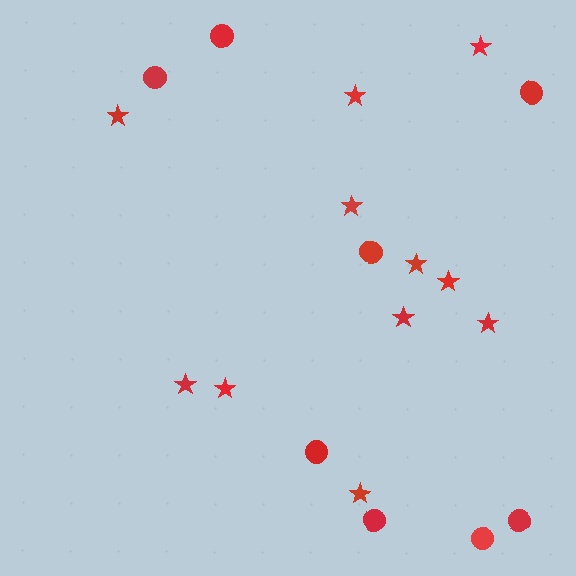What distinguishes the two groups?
There are 2 groups: one group of circles (8) and one group of stars (11).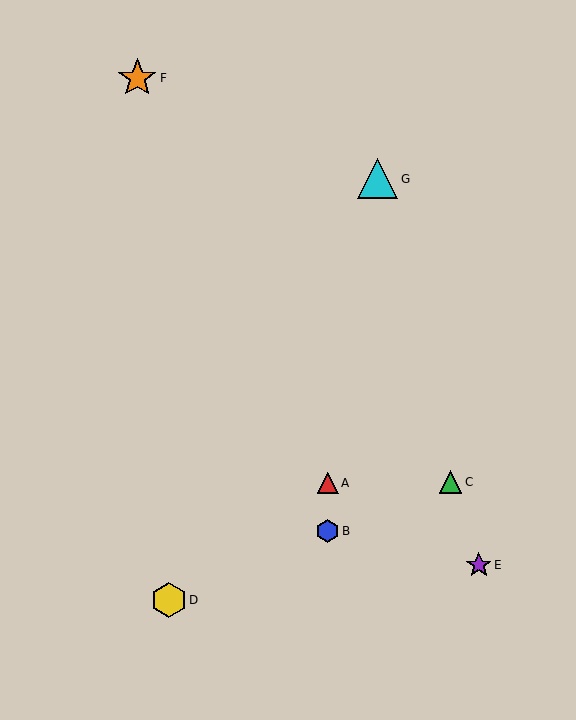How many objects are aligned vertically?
2 objects (A, B) are aligned vertically.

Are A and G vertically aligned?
No, A is at x≈328 and G is at x≈377.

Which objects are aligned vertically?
Objects A, B are aligned vertically.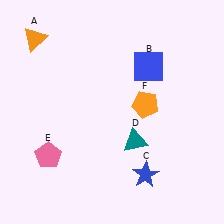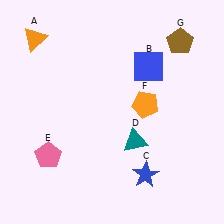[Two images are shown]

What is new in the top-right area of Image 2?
A brown pentagon (G) was added in the top-right area of Image 2.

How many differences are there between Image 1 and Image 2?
There is 1 difference between the two images.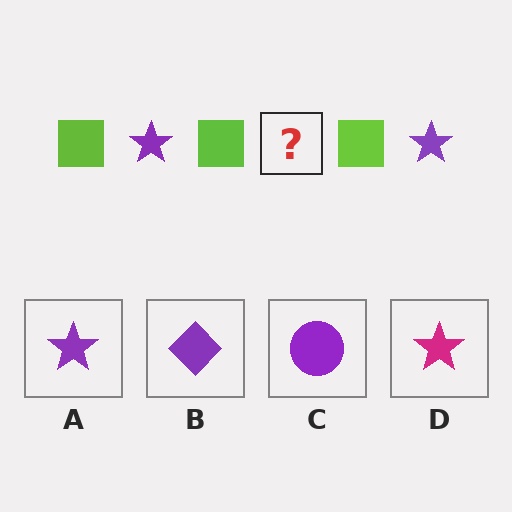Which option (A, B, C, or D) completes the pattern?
A.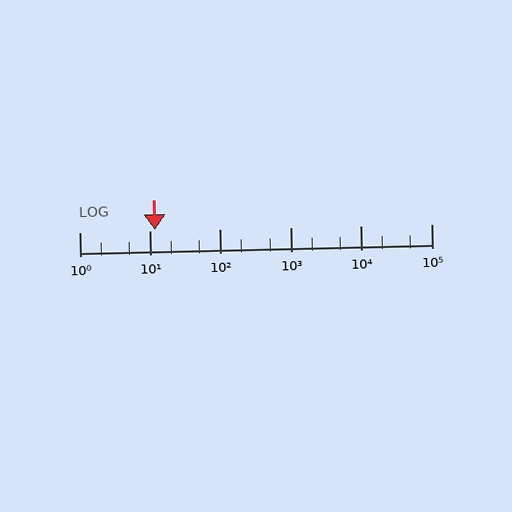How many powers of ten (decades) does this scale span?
The scale spans 5 decades, from 1 to 100000.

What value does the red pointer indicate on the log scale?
The pointer indicates approximately 12.